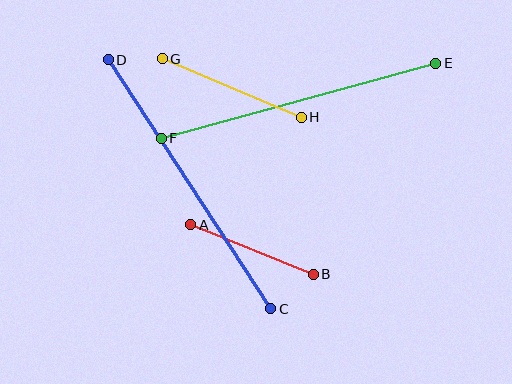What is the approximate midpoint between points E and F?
The midpoint is at approximately (299, 101) pixels.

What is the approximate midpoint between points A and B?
The midpoint is at approximately (252, 249) pixels.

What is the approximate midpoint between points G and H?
The midpoint is at approximately (232, 88) pixels.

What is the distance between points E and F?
The distance is approximately 284 pixels.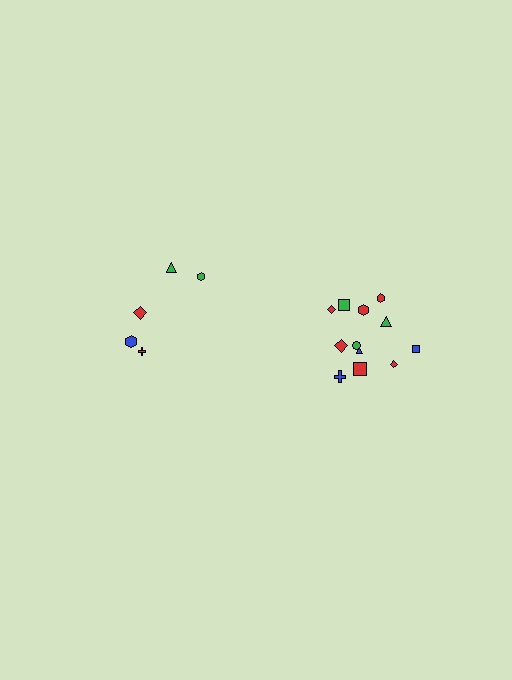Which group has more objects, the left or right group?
The right group.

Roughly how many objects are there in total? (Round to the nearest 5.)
Roughly 15 objects in total.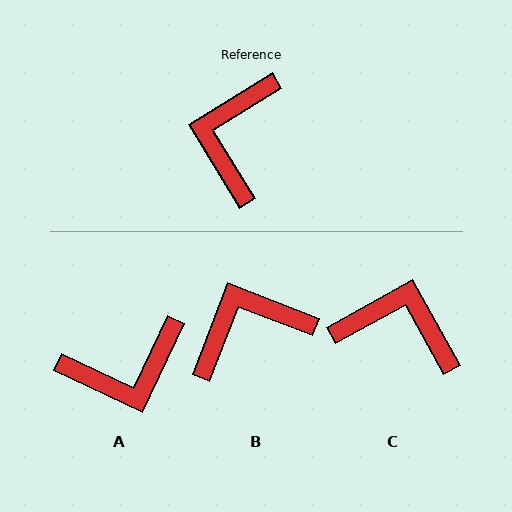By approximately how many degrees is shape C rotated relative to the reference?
Approximately 93 degrees clockwise.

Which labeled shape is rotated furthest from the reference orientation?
A, about 123 degrees away.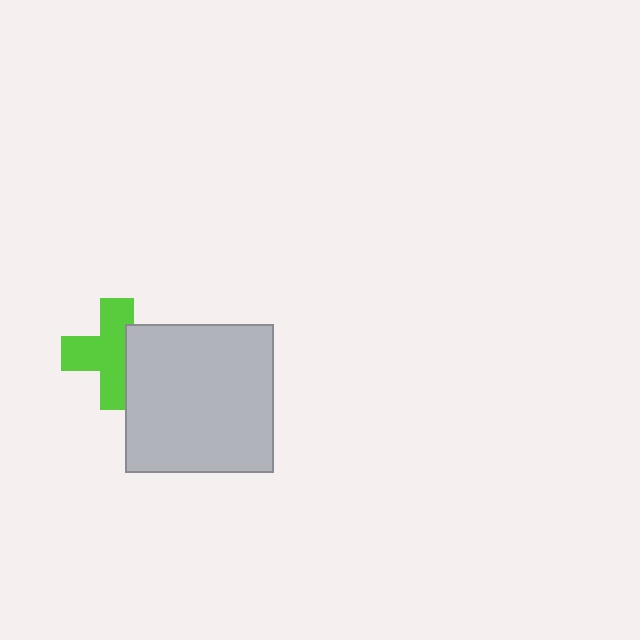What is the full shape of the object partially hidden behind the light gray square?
The partially hidden object is a lime cross.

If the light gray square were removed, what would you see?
You would see the complete lime cross.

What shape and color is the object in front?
The object in front is a light gray square.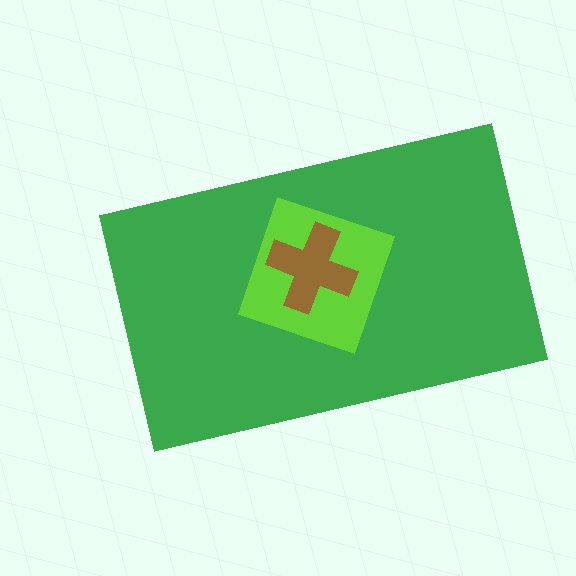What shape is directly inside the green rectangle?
The lime square.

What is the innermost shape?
The brown cross.